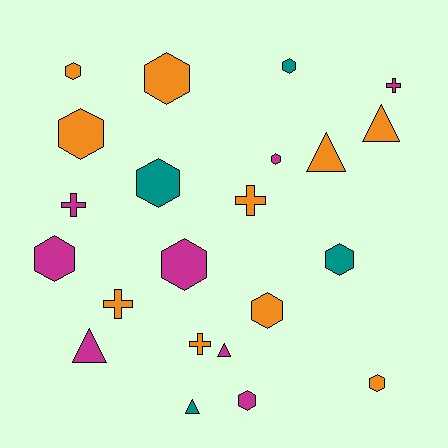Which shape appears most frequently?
Hexagon, with 12 objects.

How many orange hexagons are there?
There are 5 orange hexagons.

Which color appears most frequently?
Orange, with 10 objects.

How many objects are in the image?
There are 22 objects.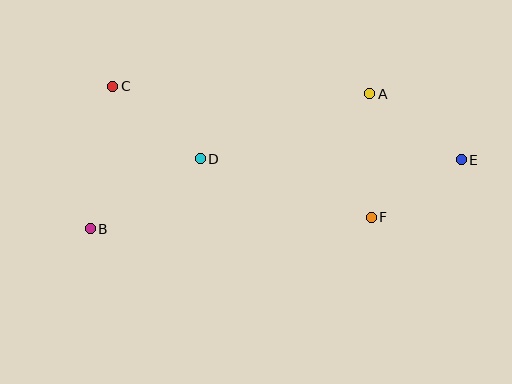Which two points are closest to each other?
Points E and F are closest to each other.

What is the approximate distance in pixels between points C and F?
The distance between C and F is approximately 290 pixels.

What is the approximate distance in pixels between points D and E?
The distance between D and E is approximately 261 pixels.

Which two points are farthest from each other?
Points B and E are farthest from each other.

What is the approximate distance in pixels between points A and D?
The distance between A and D is approximately 181 pixels.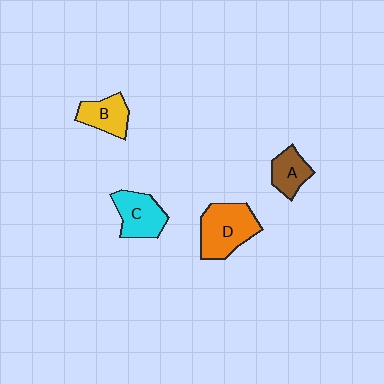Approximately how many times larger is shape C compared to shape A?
Approximately 1.4 times.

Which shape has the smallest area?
Shape A (brown).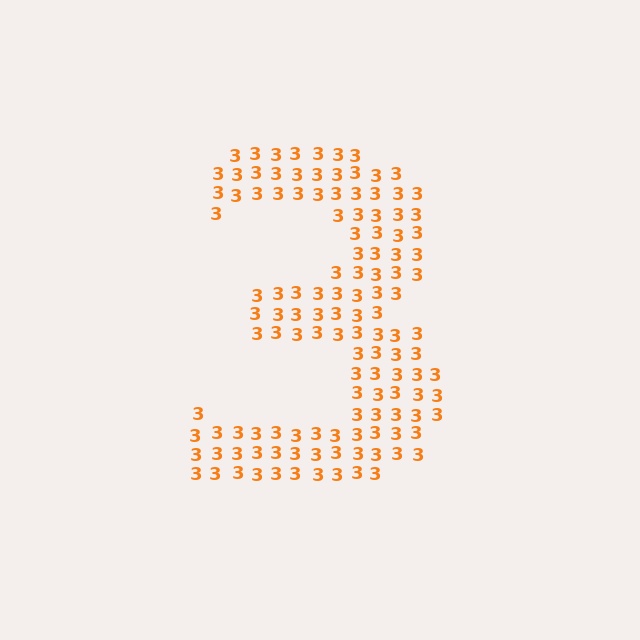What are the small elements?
The small elements are digit 3's.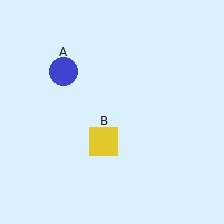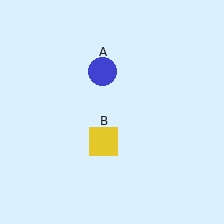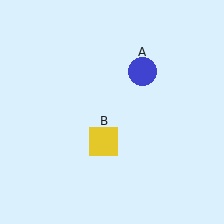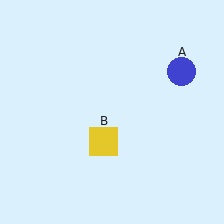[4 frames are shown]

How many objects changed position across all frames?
1 object changed position: blue circle (object A).